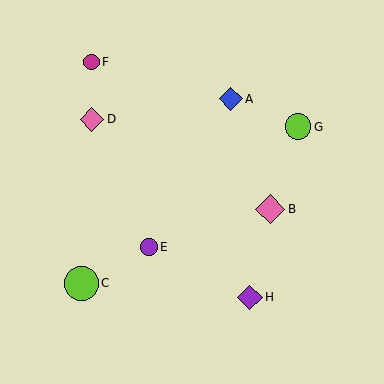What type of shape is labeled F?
Shape F is a magenta circle.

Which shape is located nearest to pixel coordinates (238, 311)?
The purple diamond (labeled H) at (250, 297) is nearest to that location.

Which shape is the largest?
The lime circle (labeled C) is the largest.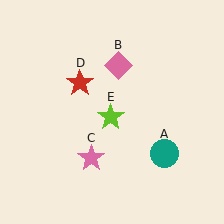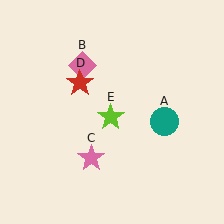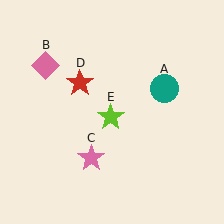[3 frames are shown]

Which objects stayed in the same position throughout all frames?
Pink star (object C) and red star (object D) and lime star (object E) remained stationary.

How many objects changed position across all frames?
2 objects changed position: teal circle (object A), pink diamond (object B).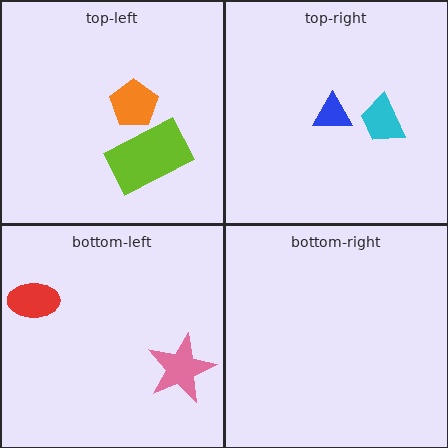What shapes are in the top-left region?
The orange pentagon, the lime rectangle.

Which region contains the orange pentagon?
The top-left region.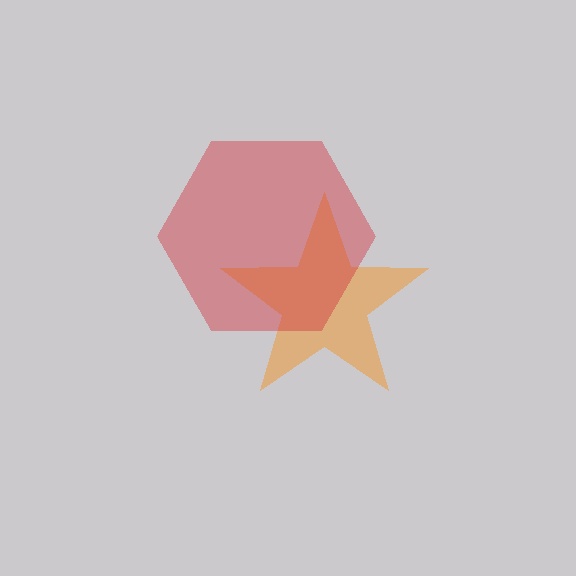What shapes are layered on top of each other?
The layered shapes are: an orange star, a red hexagon.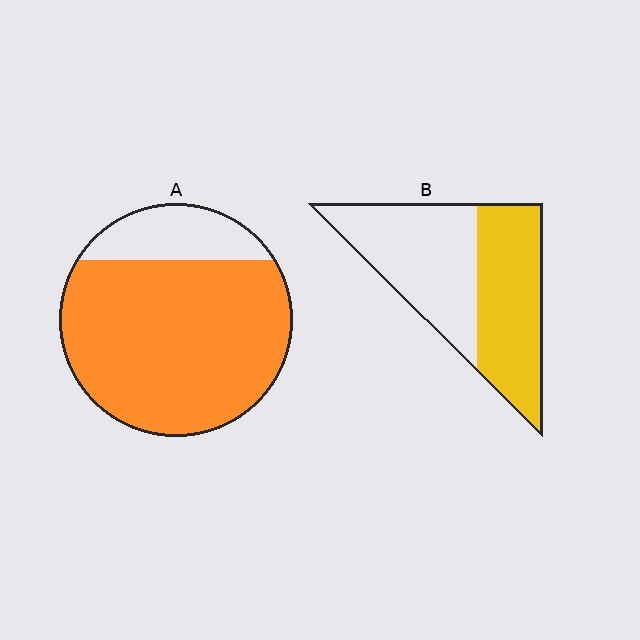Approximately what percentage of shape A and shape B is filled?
A is approximately 80% and B is approximately 50%.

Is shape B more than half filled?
Roughly half.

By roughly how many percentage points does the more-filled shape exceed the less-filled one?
By roughly 35 percentage points (A over B).